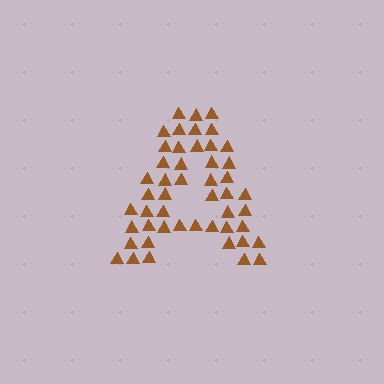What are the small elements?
The small elements are triangles.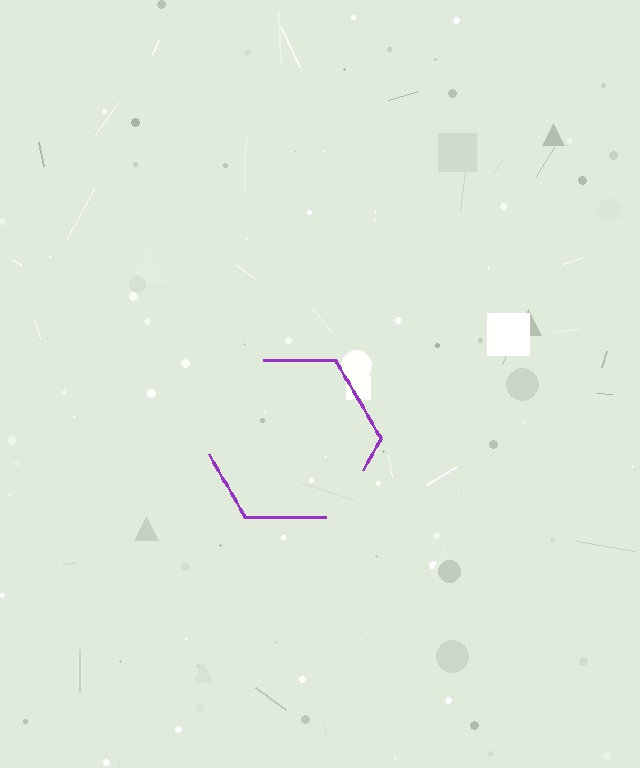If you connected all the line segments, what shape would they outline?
They would outline a hexagon.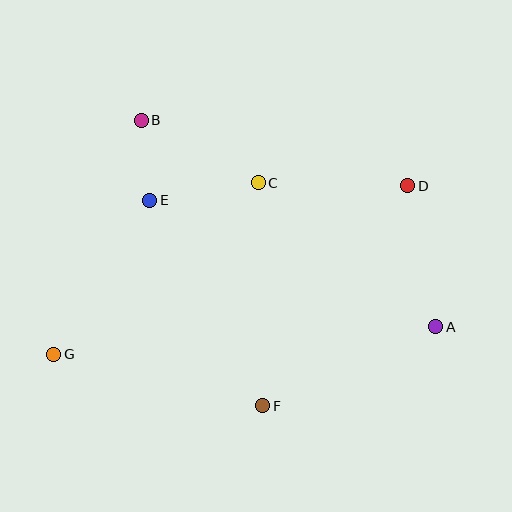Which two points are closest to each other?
Points B and E are closest to each other.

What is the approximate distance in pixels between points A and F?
The distance between A and F is approximately 190 pixels.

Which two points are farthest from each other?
Points D and G are farthest from each other.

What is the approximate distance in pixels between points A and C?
The distance between A and C is approximately 229 pixels.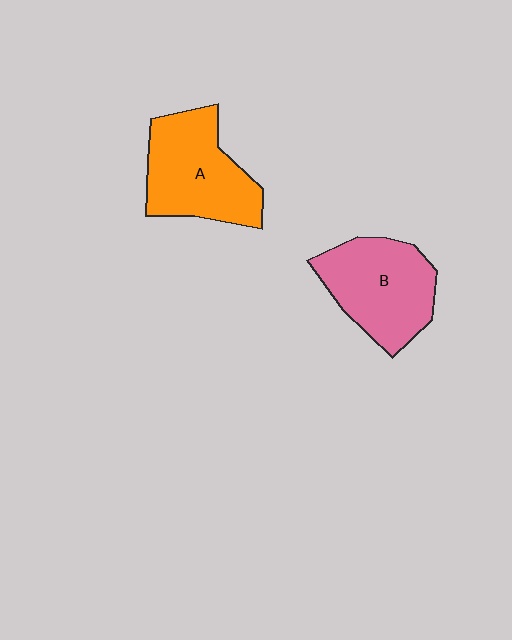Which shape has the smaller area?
Shape B (pink).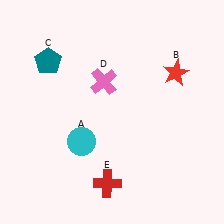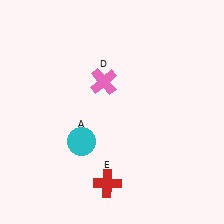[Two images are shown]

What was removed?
The teal pentagon (C), the red star (B) were removed in Image 2.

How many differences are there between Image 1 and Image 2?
There are 2 differences between the two images.